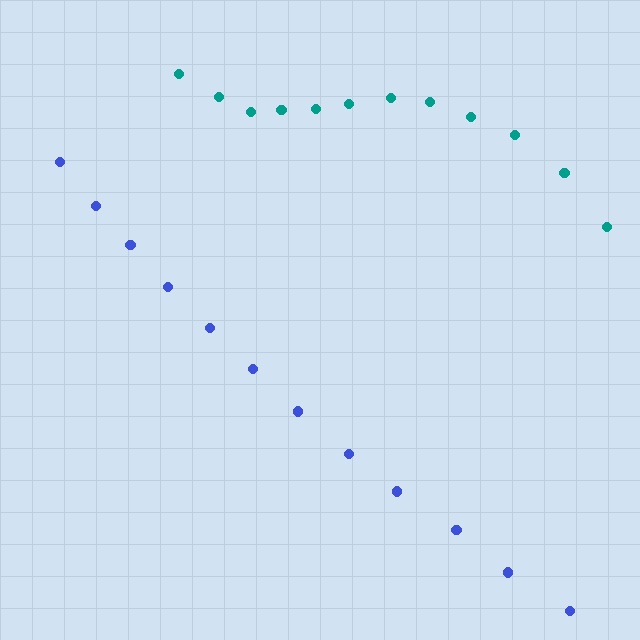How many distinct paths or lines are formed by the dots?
There are 2 distinct paths.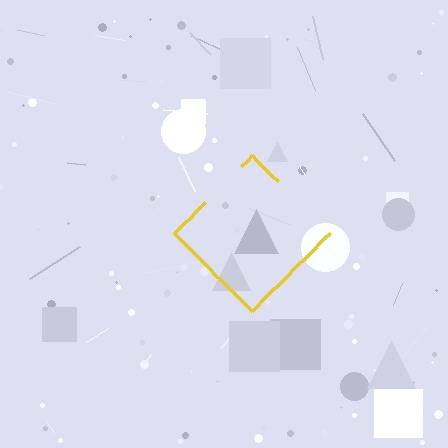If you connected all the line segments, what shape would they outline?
They would outline a diamond.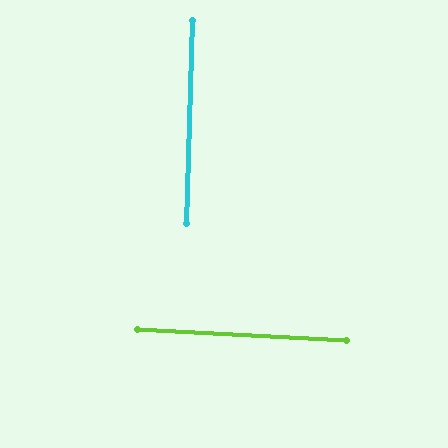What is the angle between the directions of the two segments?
Approximately 89 degrees.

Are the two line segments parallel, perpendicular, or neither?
Perpendicular — they meet at approximately 89°.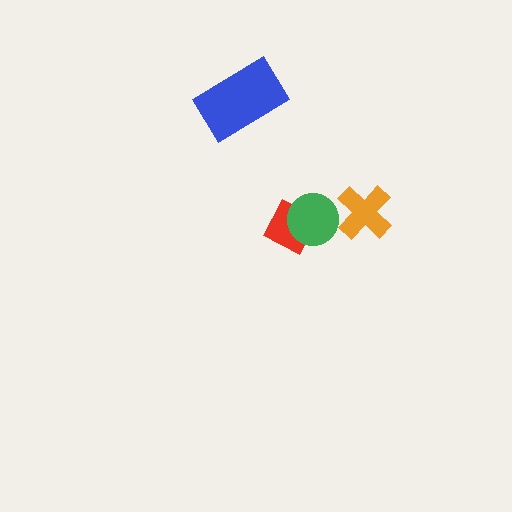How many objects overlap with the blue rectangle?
0 objects overlap with the blue rectangle.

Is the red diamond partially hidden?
Yes, it is partially covered by another shape.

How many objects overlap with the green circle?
1 object overlaps with the green circle.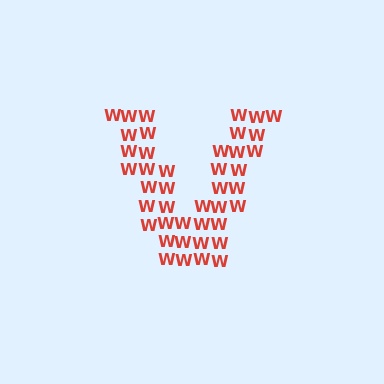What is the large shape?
The large shape is the letter V.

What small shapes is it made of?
It is made of small letter W's.